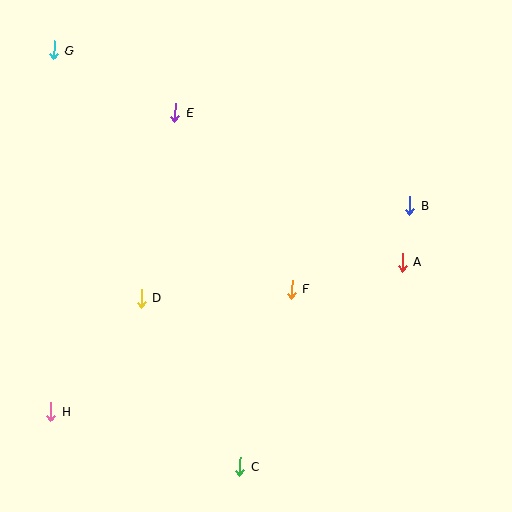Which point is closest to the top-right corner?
Point B is closest to the top-right corner.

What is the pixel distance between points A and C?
The distance between A and C is 261 pixels.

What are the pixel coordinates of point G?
Point G is at (54, 50).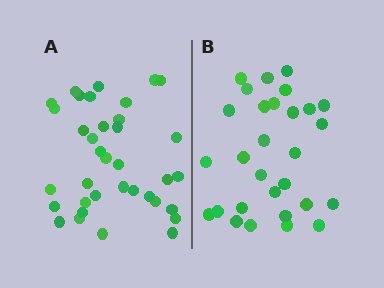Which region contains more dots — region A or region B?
Region A (the left region) has more dots.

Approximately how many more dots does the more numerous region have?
Region A has roughly 8 or so more dots than region B.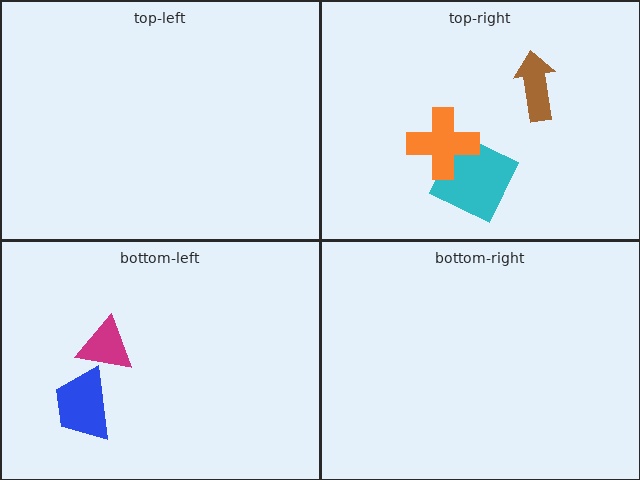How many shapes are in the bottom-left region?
2.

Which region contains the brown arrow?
The top-right region.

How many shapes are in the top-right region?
3.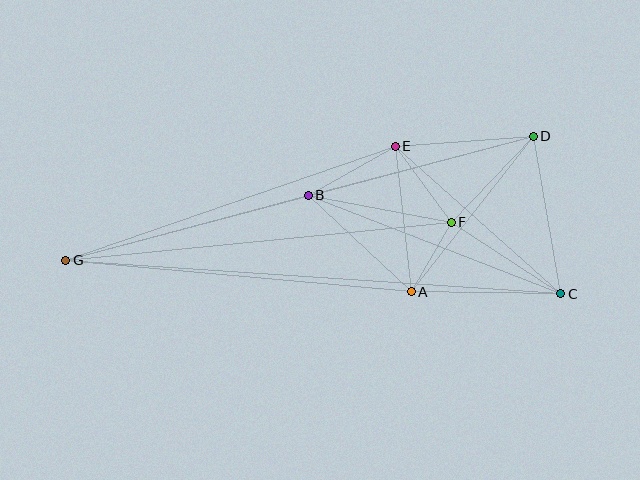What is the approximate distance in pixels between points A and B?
The distance between A and B is approximately 141 pixels.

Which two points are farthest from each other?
Points C and G are farthest from each other.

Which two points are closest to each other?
Points A and F are closest to each other.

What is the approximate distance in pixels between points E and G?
The distance between E and G is approximately 349 pixels.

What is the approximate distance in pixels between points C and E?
The distance between C and E is approximately 222 pixels.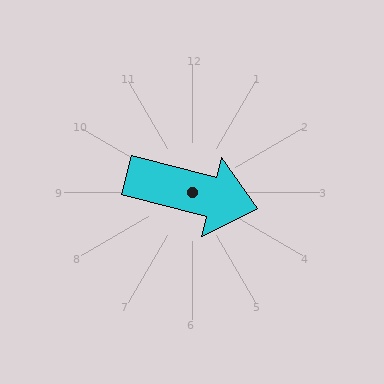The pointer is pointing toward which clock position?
Roughly 3 o'clock.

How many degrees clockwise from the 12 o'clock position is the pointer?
Approximately 104 degrees.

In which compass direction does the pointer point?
East.